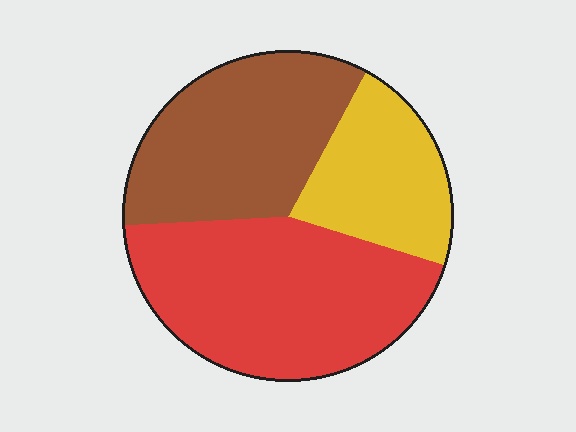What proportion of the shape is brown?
Brown takes up between a quarter and a half of the shape.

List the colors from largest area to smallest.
From largest to smallest: red, brown, yellow.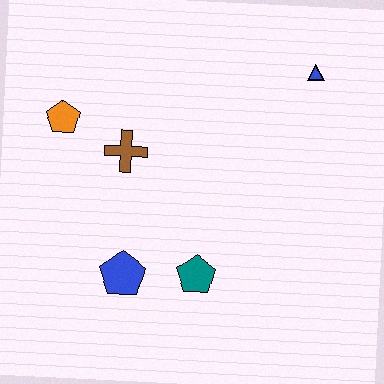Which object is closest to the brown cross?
The orange pentagon is closest to the brown cross.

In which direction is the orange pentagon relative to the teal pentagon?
The orange pentagon is above the teal pentagon.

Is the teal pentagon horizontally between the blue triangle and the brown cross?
Yes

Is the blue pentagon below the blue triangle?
Yes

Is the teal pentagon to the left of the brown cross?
No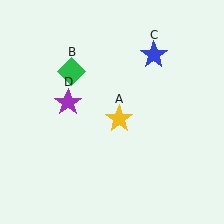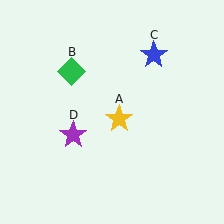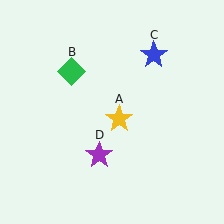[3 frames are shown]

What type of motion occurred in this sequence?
The purple star (object D) rotated counterclockwise around the center of the scene.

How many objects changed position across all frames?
1 object changed position: purple star (object D).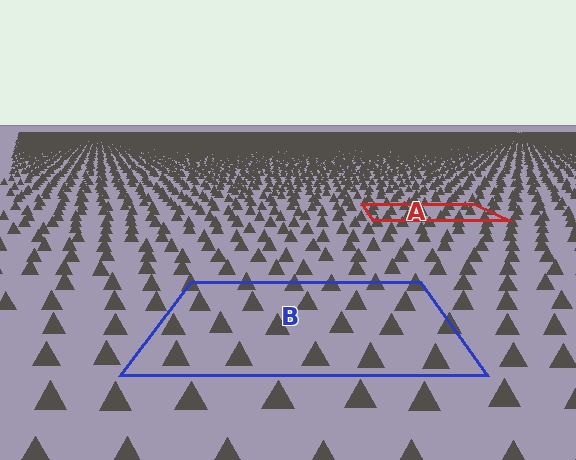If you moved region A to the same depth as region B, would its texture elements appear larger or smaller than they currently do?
They would appear larger. At a closer depth, the same texture elements are projected at a bigger on-screen size.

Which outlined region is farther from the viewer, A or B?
Region A is farther from the viewer — the texture elements inside it appear smaller and more densely packed.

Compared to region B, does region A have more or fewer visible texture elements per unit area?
Region A has more texture elements per unit area — they are packed more densely because it is farther away.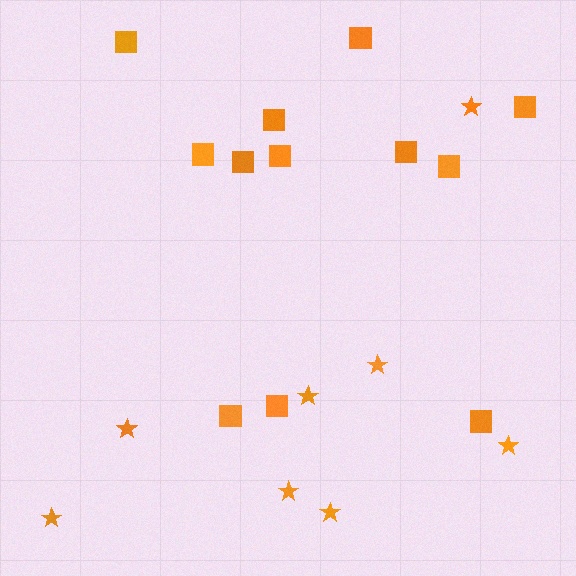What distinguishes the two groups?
There are 2 groups: one group of squares (12) and one group of stars (8).